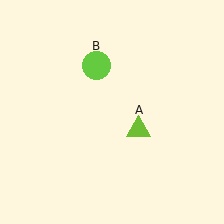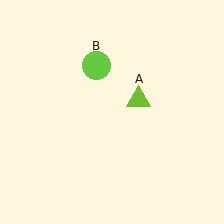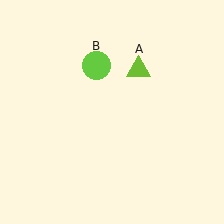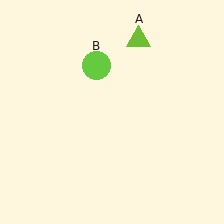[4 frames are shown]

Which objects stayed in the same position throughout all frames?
Lime circle (object B) remained stationary.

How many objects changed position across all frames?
1 object changed position: lime triangle (object A).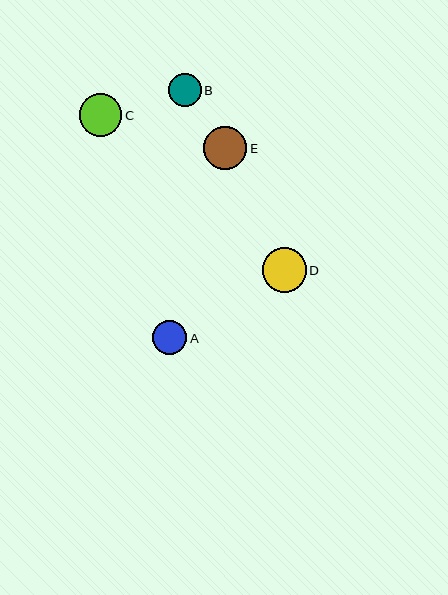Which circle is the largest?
Circle D is the largest with a size of approximately 44 pixels.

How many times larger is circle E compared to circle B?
Circle E is approximately 1.3 times the size of circle B.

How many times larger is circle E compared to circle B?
Circle E is approximately 1.3 times the size of circle B.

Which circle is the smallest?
Circle B is the smallest with a size of approximately 33 pixels.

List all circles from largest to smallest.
From largest to smallest: D, E, C, A, B.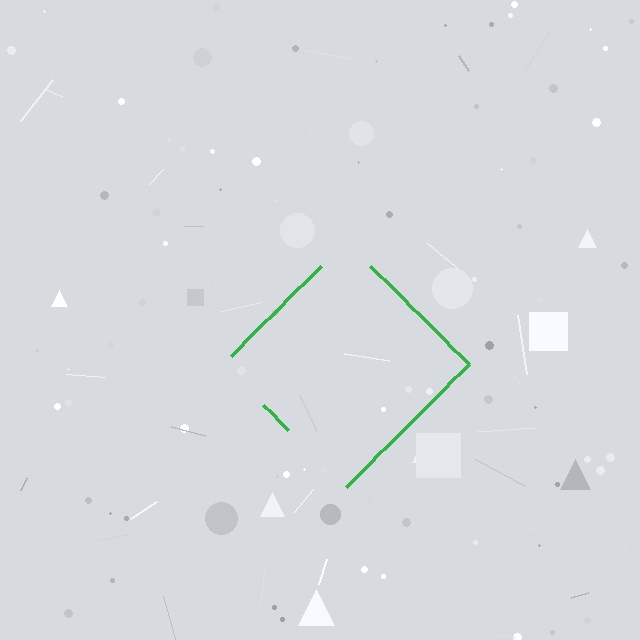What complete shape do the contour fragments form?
The contour fragments form a diamond.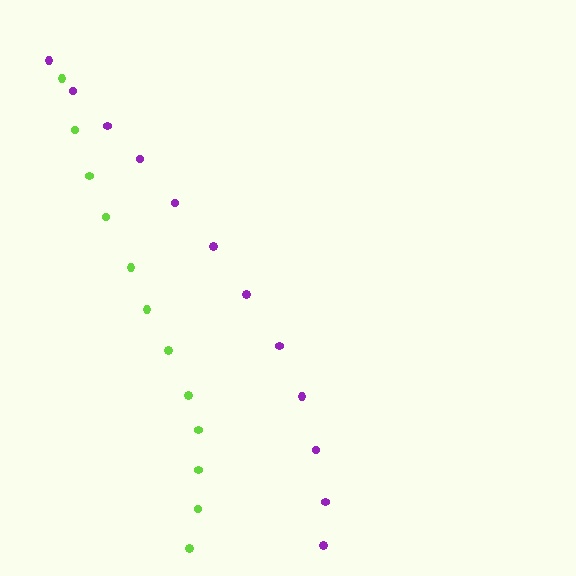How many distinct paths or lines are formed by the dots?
There are 2 distinct paths.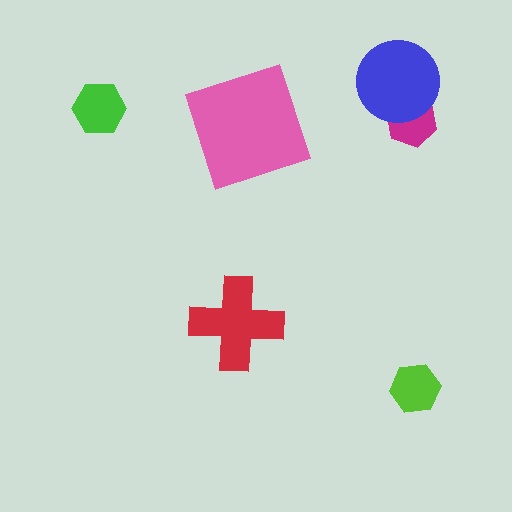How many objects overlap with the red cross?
0 objects overlap with the red cross.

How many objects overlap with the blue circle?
1 object overlaps with the blue circle.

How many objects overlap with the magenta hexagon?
1 object overlaps with the magenta hexagon.